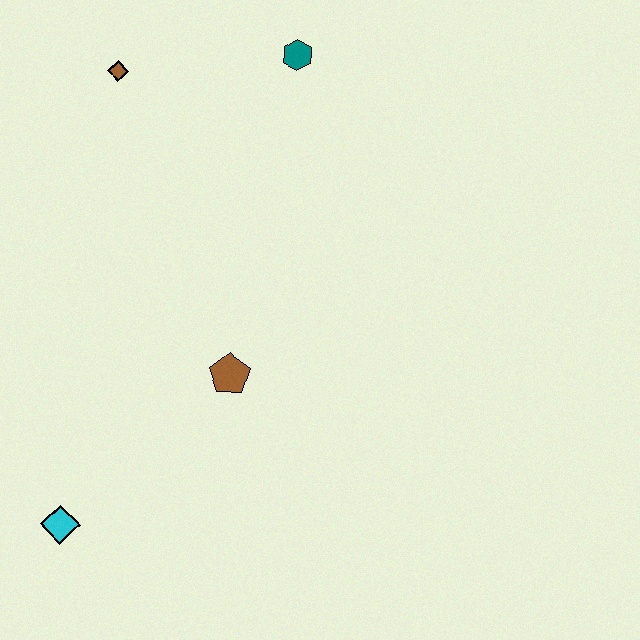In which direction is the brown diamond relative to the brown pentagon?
The brown diamond is above the brown pentagon.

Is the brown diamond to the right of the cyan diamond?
Yes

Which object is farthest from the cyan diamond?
The teal hexagon is farthest from the cyan diamond.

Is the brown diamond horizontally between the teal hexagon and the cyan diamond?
Yes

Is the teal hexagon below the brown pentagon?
No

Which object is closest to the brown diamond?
The teal hexagon is closest to the brown diamond.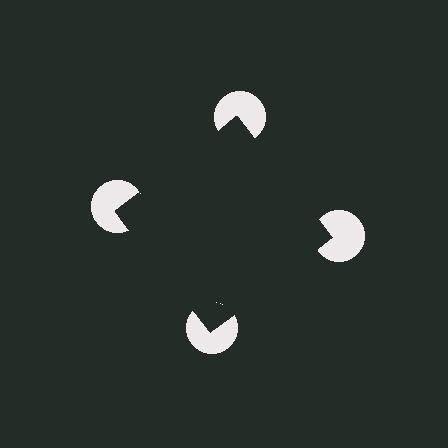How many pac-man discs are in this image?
There are 4 — one at each vertex of the illusory square.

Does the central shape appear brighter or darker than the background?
It typically appears slightly darker than the background, even though no actual brightness change is drawn.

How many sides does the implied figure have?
4 sides.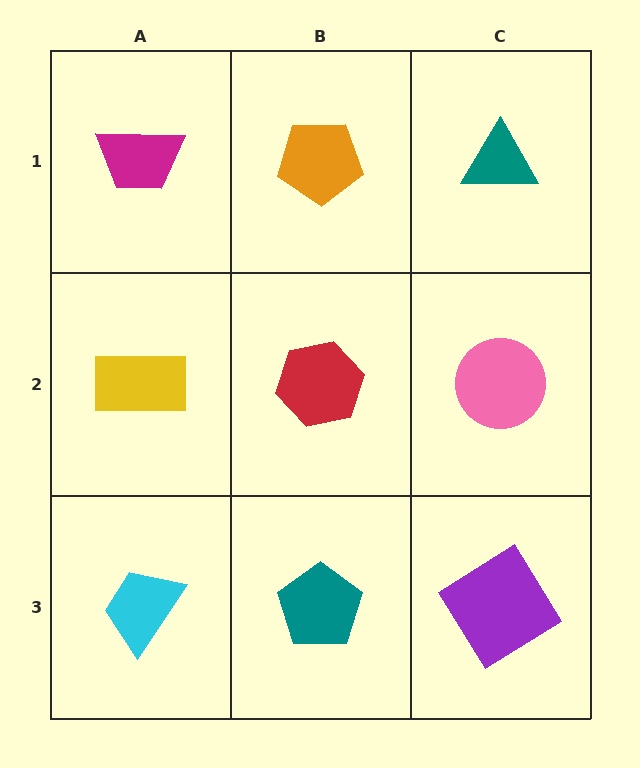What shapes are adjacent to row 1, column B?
A red hexagon (row 2, column B), a magenta trapezoid (row 1, column A), a teal triangle (row 1, column C).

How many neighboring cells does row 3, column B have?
3.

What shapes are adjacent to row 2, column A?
A magenta trapezoid (row 1, column A), a cyan trapezoid (row 3, column A), a red hexagon (row 2, column B).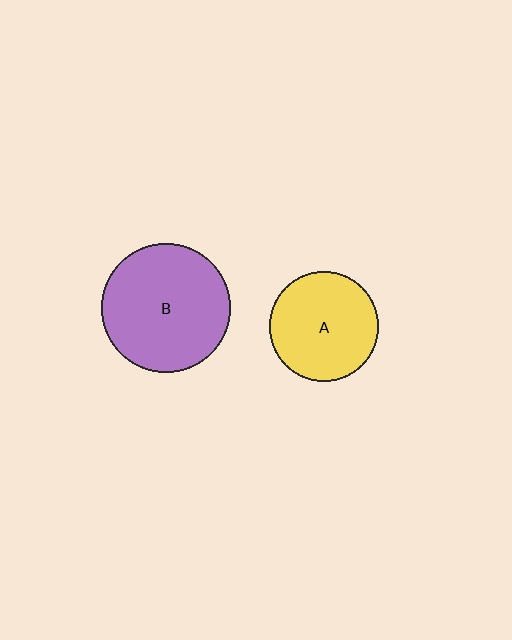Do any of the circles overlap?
No, none of the circles overlap.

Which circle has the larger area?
Circle B (purple).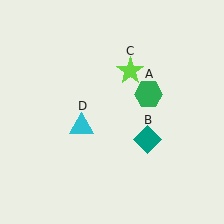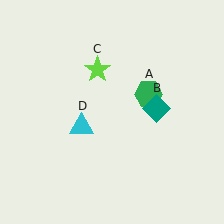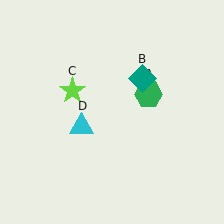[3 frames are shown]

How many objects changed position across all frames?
2 objects changed position: teal diamond (object B), lime star (object C).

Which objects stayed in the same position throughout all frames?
Green hexagon (object A) and cyan triangle (object D) remained stationary.